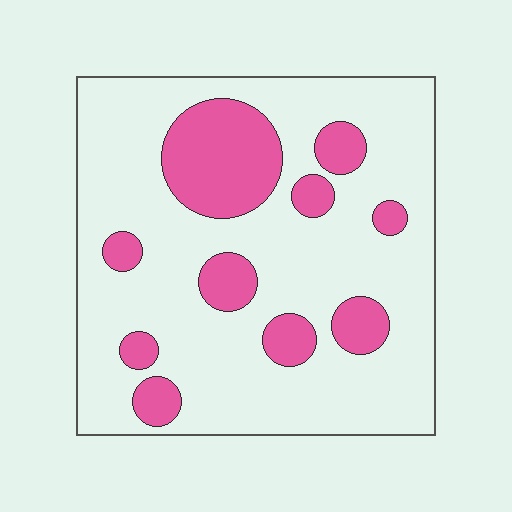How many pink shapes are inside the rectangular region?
10.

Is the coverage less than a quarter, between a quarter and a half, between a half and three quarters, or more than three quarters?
Less than a quarter.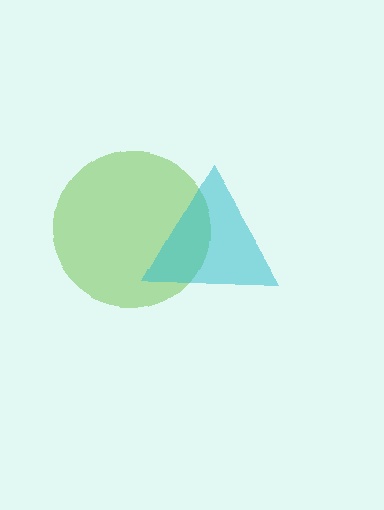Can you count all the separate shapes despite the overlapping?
Yes, there are 2 separate shapes.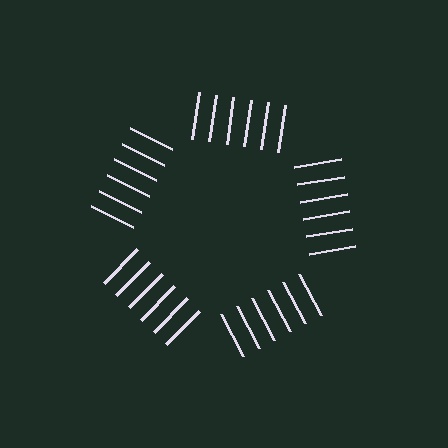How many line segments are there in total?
30 — 6 along each of the 5 edges.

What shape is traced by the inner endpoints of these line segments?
An illusory pentagon — the line segments terminate on its edges but no continuous stroke is drawn.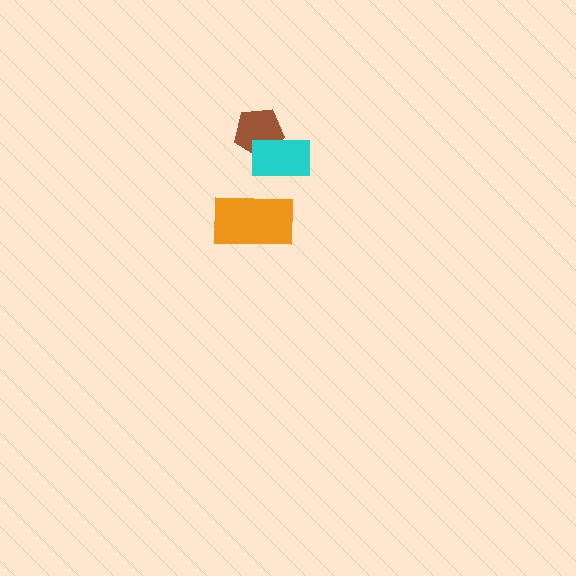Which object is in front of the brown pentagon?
The cyan rectangle is in front of the brown pentagon.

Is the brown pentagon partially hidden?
Yes, it is partially covered by another shape.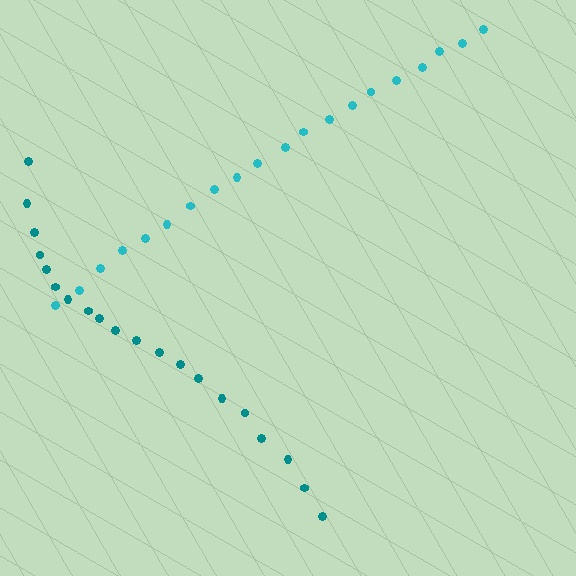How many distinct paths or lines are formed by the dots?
There are 2 distinct paths.